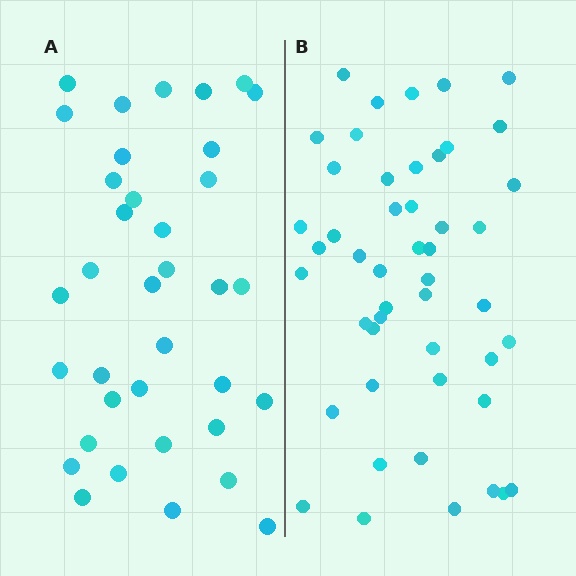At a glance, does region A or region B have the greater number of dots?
Region B (the right region) has more dots.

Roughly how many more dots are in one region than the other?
Region B has roughly 12 or so more dots than region A.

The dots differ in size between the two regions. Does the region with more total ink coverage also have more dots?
No. Region A has more total ink coverage because its dots are larger, but region B actually contains more individual dots. Total area can be misleading — the number of items is what matters here.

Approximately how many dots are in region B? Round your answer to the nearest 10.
About 50 dots. (The exact count is 48, which rounds to 50.)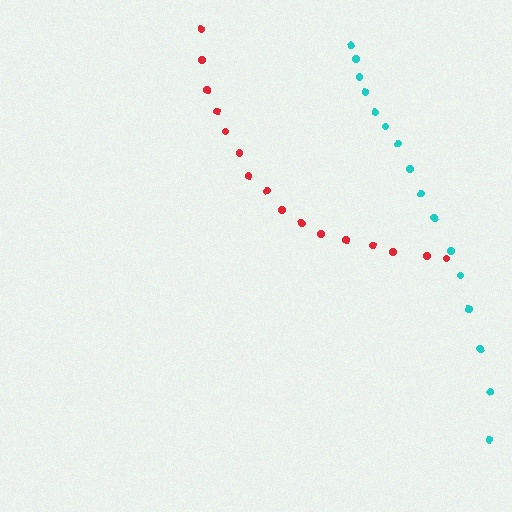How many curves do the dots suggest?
There are 2 distinct paths.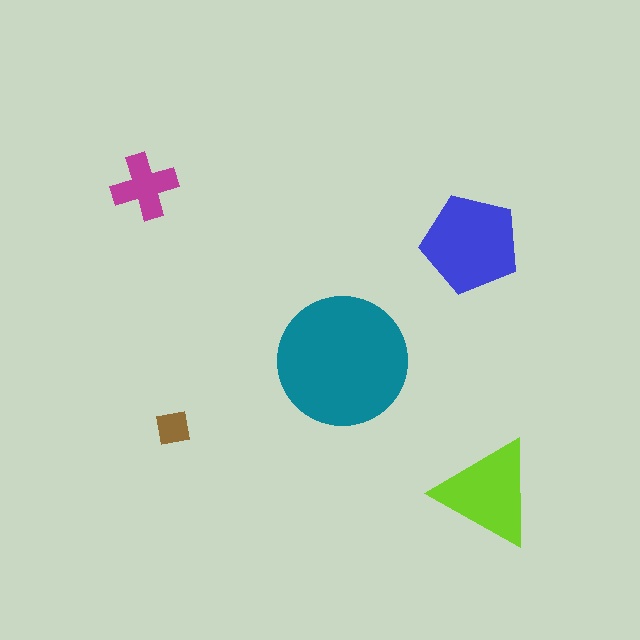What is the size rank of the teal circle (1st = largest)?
1st.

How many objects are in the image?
There are 5 objects in the image.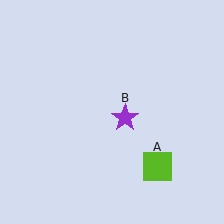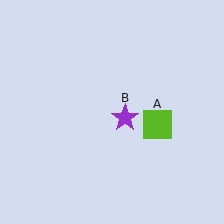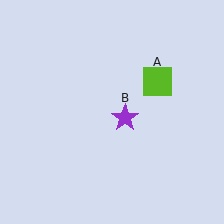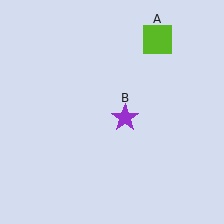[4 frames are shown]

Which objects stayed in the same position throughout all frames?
Purple star (object B) remained stationary.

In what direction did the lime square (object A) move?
The lime square (object A) moved up.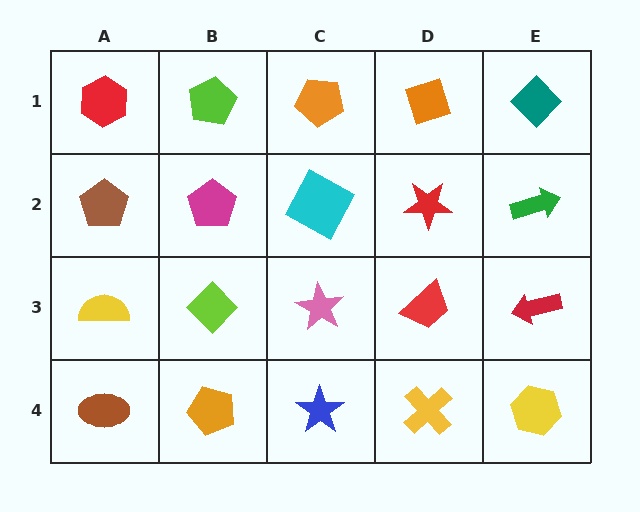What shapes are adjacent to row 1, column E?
A green arrow (row 2, column E), an orange diamond (row 1, column D).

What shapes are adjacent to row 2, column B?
A lime pentagon (row 1, column B), a lime diamond (row 3, column B), a brown pentagon (row 2, column A), a cyan square (row 2, column C).